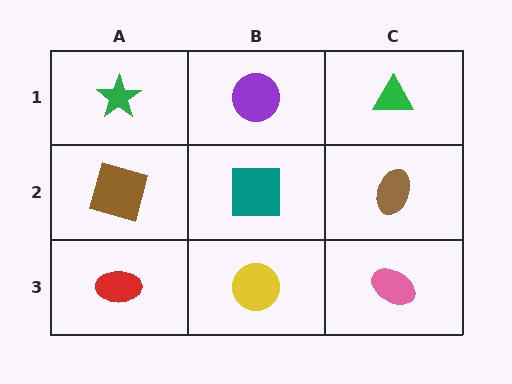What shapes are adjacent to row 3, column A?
A brown square (row 2, column A), a yellow circle (row 3, column B).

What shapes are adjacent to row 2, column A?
A green star (row 1, column A), a red ellipse (row 3, column A), a teal square (row 2, column B).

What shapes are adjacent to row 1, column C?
A brown ellipse (row 2, column C), a purple circle (row 1, column B).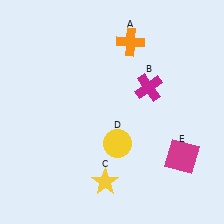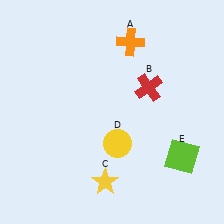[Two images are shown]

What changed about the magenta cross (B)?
In Image 1, B is magenta. In Image 2, it changed to red.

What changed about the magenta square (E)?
In Image 1, E is magenta. In Image 2, it changed to lime.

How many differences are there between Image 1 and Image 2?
There are 2 differences between the two images.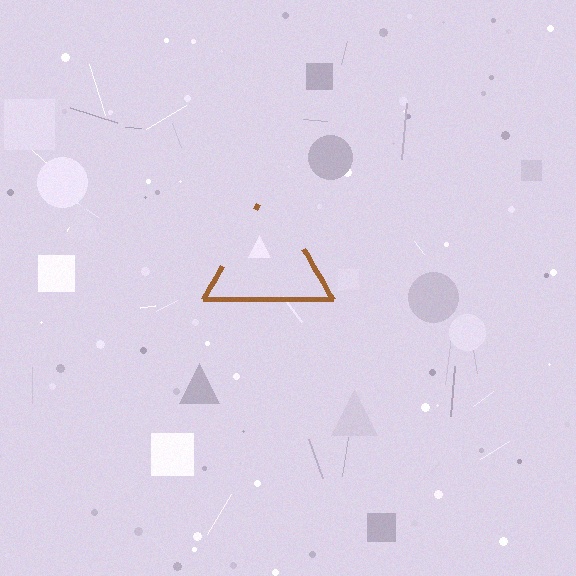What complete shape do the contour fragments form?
The contour fragments form a triangle.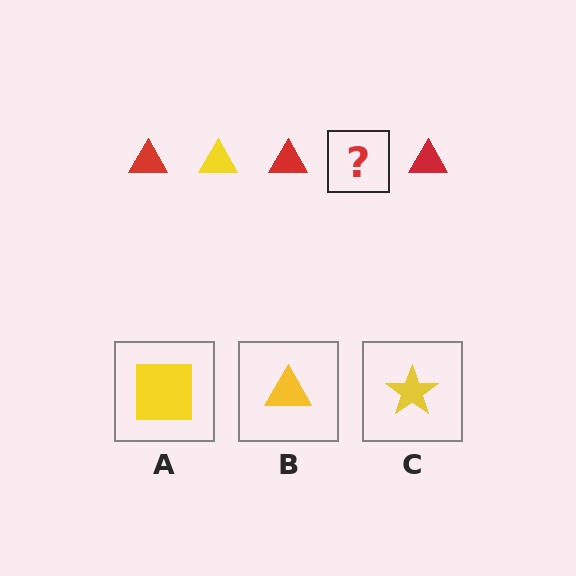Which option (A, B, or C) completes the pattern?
B.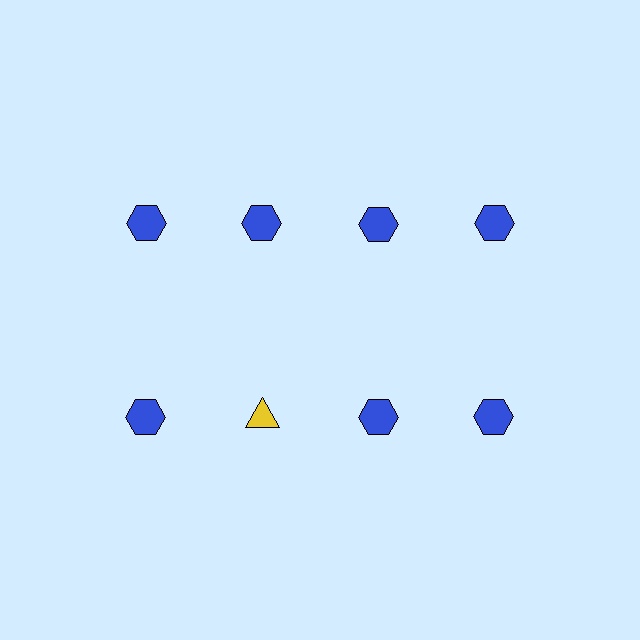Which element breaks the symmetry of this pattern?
The yellow triangle in the second row, second from left column breaks the symmetry. All other shapes are blue hexagons.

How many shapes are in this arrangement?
There are 8 shapes arranged in a grid pattern.